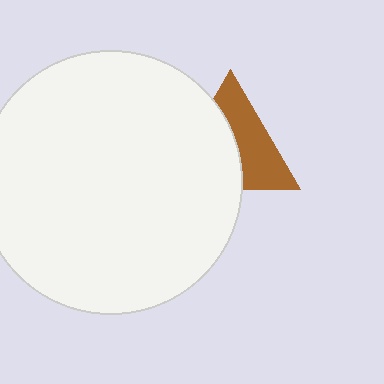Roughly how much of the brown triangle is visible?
About half of it is visible (roughly 49%).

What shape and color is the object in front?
The object in front is a white circle.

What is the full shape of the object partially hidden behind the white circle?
The partially hidden object is a brown triangle.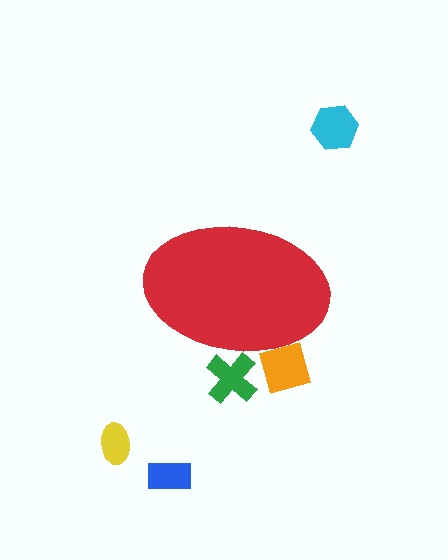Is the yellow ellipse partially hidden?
No, the yellow ellipse is fully visible.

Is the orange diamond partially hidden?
Yes, the orange diamond is partially hidden behind the red ellipse.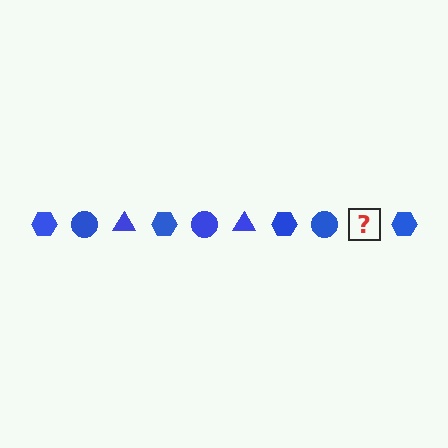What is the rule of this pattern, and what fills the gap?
The rule is that the pattern cycles through hexagon, circle, triangle shapes in blue. The gap should be filled with a blue triangle.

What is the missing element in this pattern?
The missing element is a blue triangle.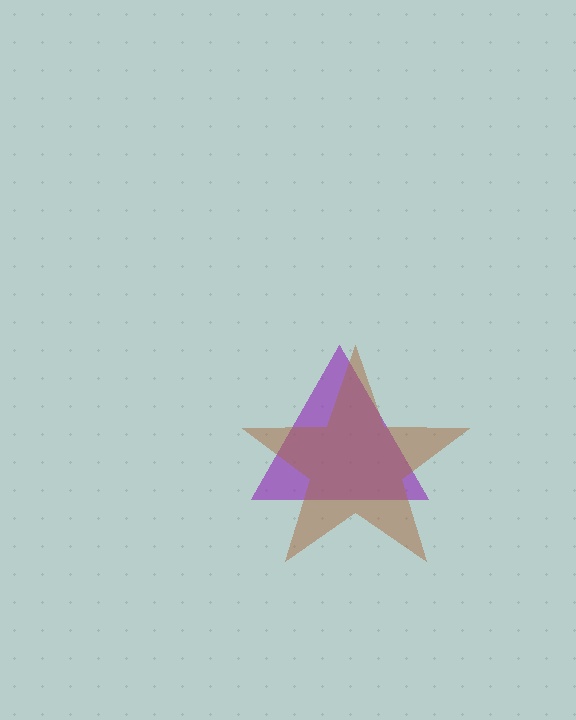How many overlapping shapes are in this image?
There are 2 overlapping shapes in the image.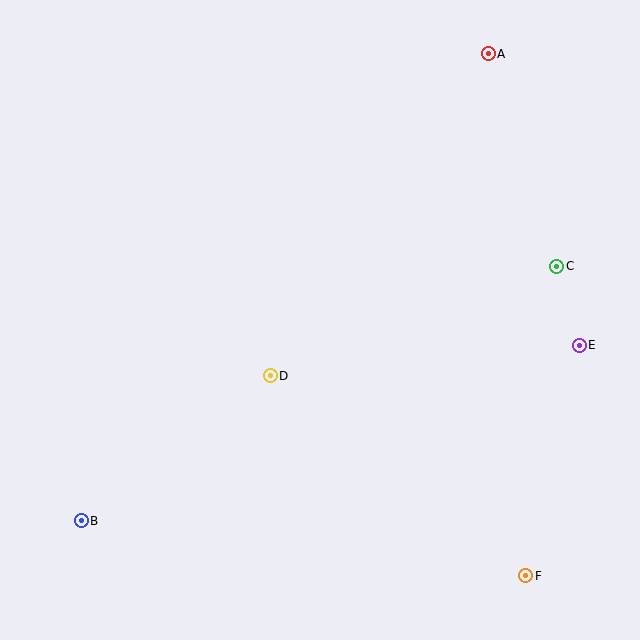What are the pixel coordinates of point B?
Point B is at (81, 521).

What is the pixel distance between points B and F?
The distance between B and F is 448 pixels.